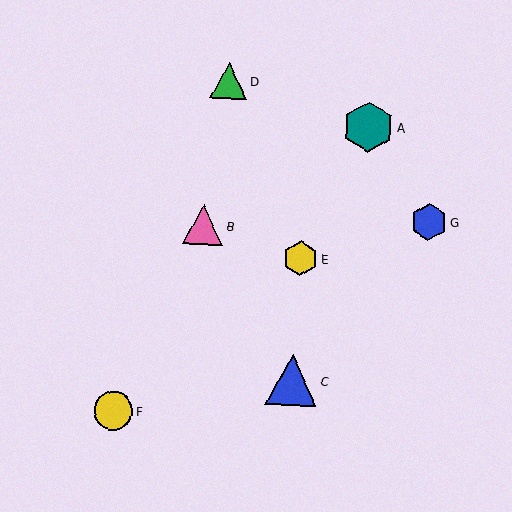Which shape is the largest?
The blue triangle (labeled C) is the largest.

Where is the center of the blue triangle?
The center of the blue triangle is at (292, 380).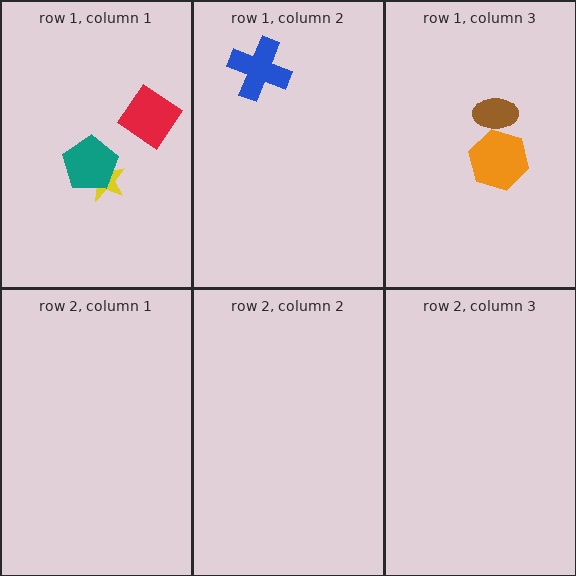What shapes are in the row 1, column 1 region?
The yellow star, the red diamond, the teal pentagon.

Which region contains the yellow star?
The row 1, column 1 region.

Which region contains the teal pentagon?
The row 1, column 1 region.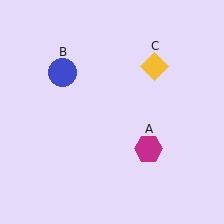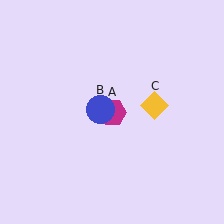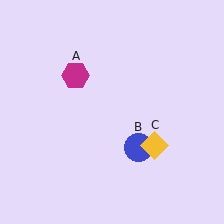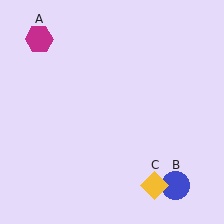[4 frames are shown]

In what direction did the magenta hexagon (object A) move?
The magenta hexagon (object A) moved up and to the left.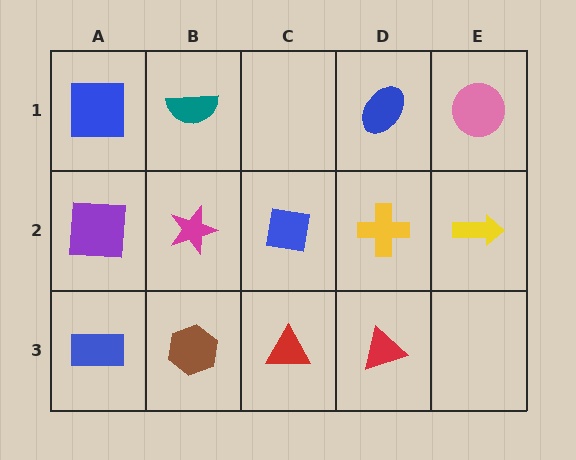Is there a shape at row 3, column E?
No, that cell is empty.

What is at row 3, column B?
A brown hexagon.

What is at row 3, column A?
A blue rectangle.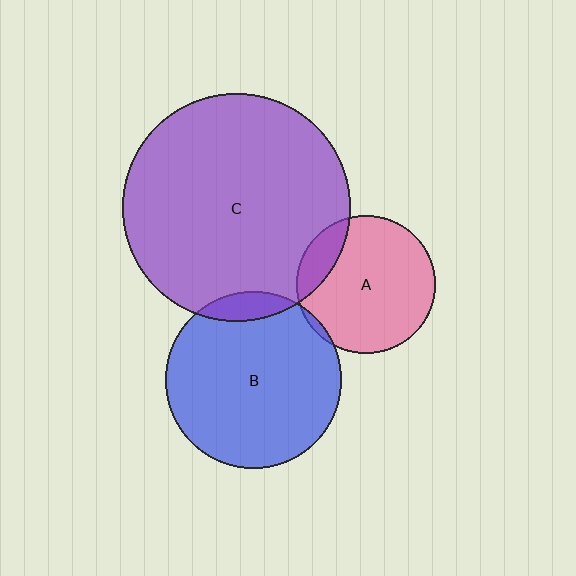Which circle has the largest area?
Circle C (purple).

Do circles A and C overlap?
Yes.